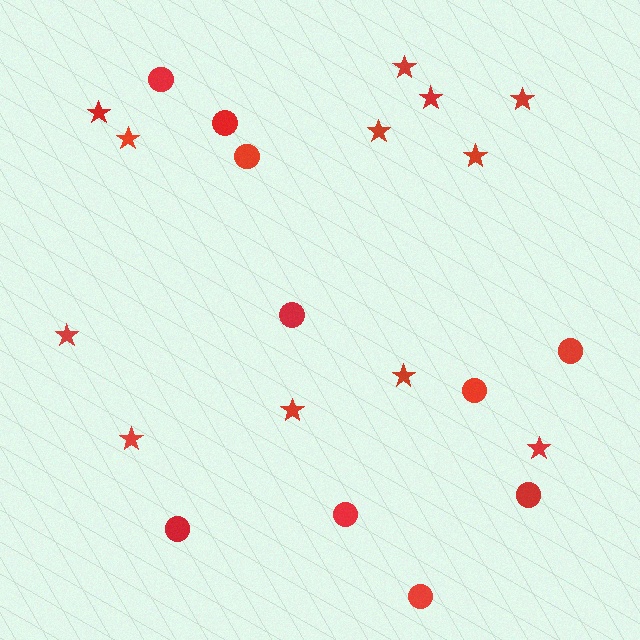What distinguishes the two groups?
There are 2 groups: one group of stars (12) and one group of circles (10).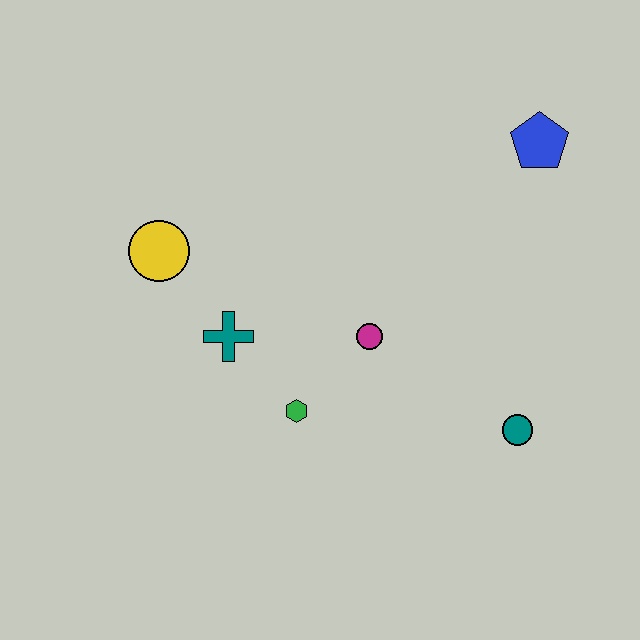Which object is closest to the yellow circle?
The teal cross is closest to the yellow circle.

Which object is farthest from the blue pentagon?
The yellow circle is farthest from the blue pentagon.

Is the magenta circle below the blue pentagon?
Yes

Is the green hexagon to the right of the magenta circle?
No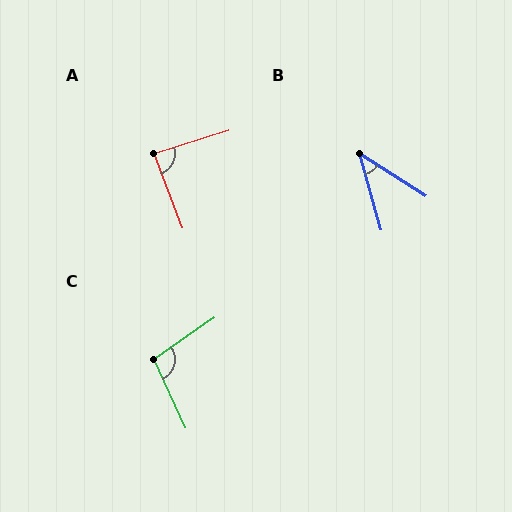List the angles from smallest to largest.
B (42°), A (86°), C (99°).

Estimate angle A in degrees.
Approximately 86 degrees.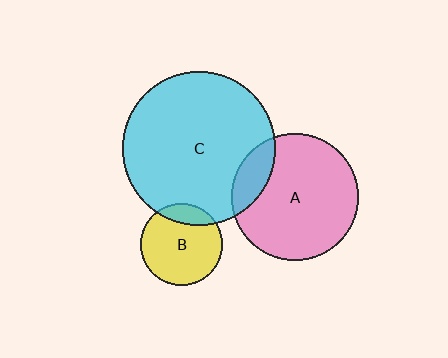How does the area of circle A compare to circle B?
Approximately 2.4 times.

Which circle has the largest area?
Circle C (cyan).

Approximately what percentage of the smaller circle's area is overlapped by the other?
Approximately 15%.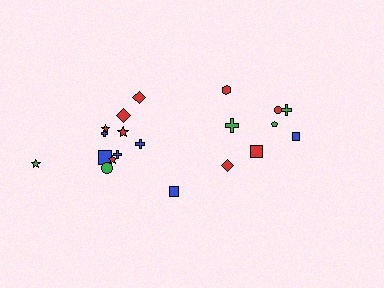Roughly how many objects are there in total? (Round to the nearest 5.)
Roughly 20 objects in total.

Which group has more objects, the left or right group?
The left group.